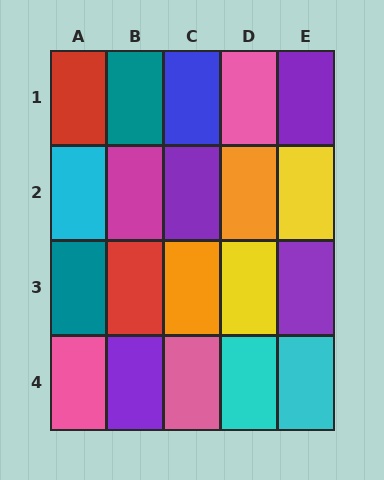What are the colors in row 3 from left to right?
Teal, red, orange, yellow, purple.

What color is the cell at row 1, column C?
Blue.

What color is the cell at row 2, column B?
Magenta.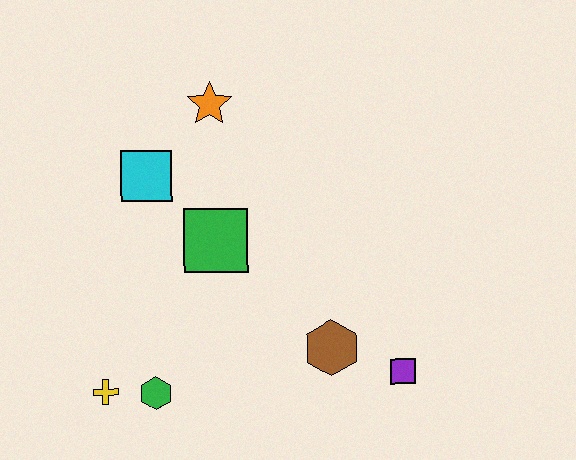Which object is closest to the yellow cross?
The green hexagon is closest to the yellow cross.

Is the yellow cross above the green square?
No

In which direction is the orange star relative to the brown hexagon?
The orange star is above the brown hexagon.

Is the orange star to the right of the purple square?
No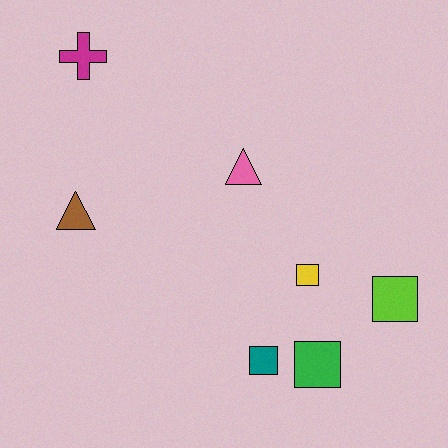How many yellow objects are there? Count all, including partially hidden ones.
There is 1 yellow object.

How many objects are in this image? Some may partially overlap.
There are 7 objects.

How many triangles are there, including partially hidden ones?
There are 2 triangles.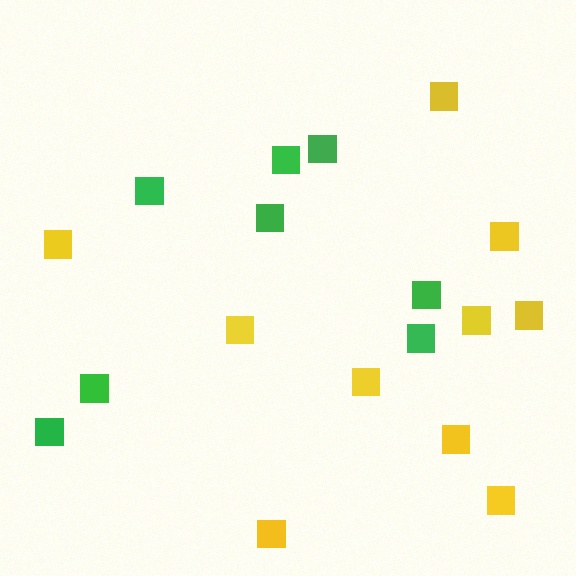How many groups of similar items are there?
There are 2 groups: one group of yellow squares (10) and one group of green squares (8).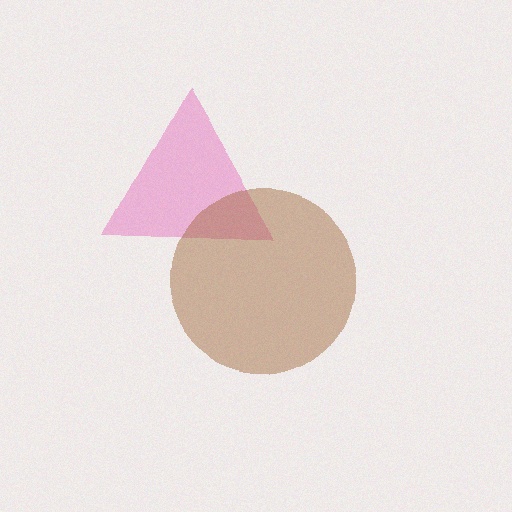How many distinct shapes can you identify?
There are 2 distinct shapes: a pink triangle, a brown circle.